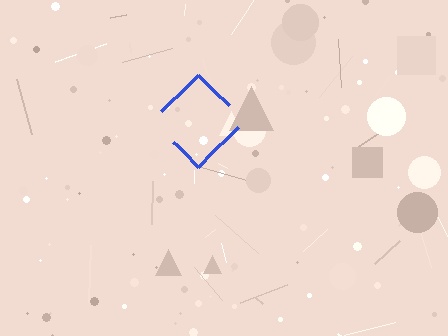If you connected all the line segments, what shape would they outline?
They would outline a diamond.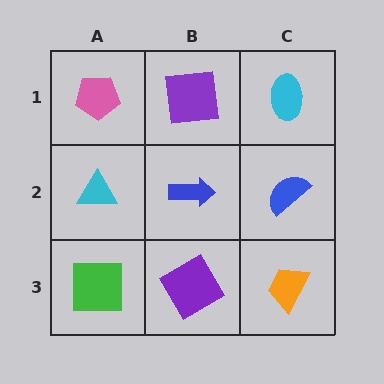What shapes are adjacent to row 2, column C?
A cyan ellipse (row 1, column C), an orange trapezoid (row 3, column C), a blue arrow (row 2, column B).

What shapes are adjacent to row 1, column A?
A cyan triangle (row 2, column A), a purple square (row 1, column B).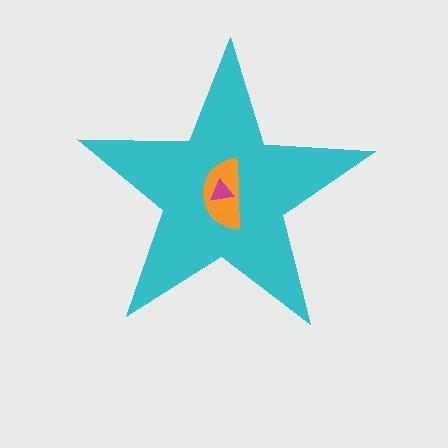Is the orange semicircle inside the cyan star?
Yes.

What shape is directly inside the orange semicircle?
The magenta triangle.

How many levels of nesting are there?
3.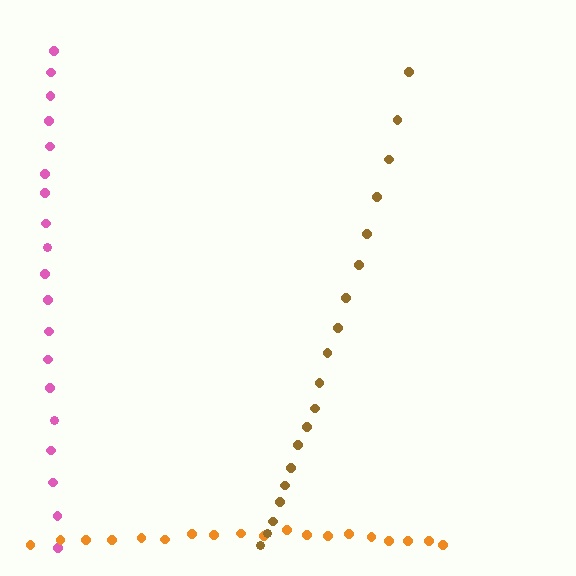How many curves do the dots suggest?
There are 3 distinct paths.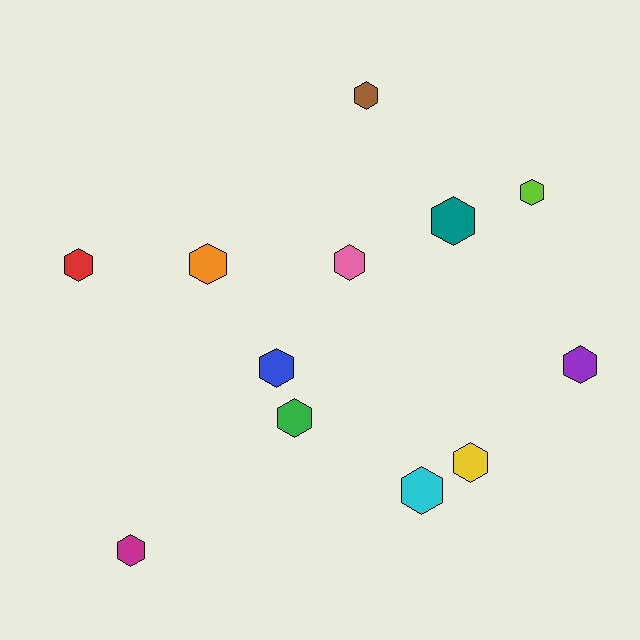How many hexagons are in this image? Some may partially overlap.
There are 12 hexagons.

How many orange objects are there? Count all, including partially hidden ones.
There is 1 orange object.